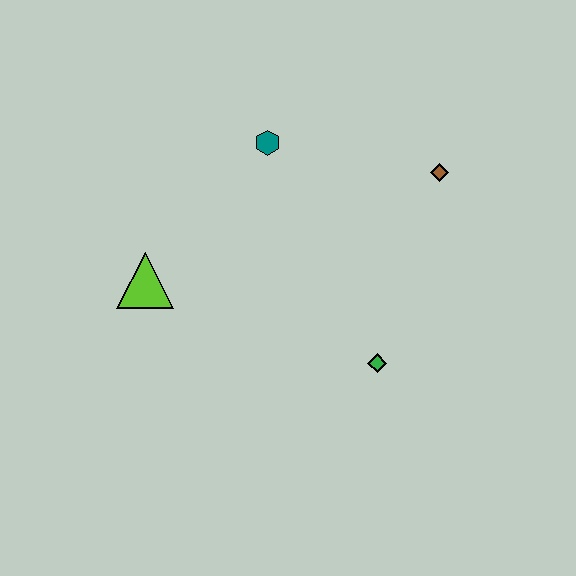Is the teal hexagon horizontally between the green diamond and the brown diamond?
No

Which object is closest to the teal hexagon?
The brown diamond is closest to the teal hexagon.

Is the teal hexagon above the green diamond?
Yes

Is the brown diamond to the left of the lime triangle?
No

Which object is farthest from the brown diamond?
The lime triangle is farthest from the brown diamond.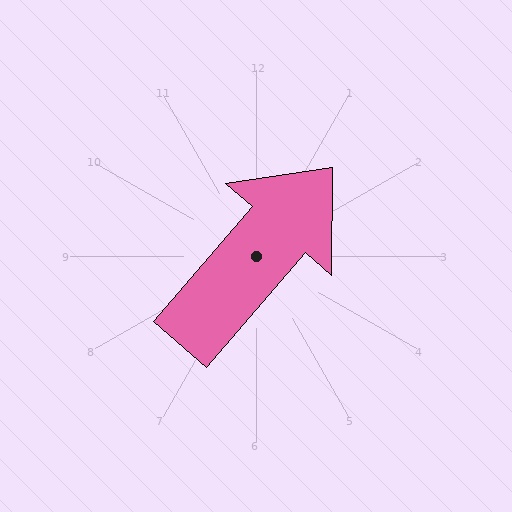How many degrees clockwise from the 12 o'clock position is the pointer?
Approximately 41 degrees.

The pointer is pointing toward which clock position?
Roughly 1 o'clock.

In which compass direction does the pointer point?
Northeast.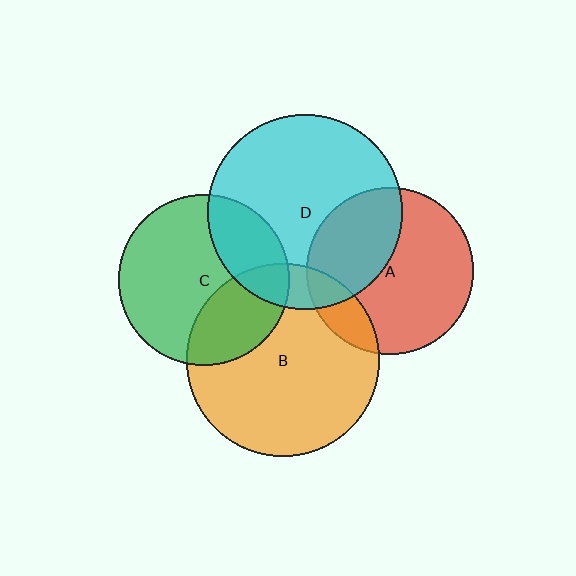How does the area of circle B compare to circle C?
Approximately 1.3 times.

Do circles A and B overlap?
Yes.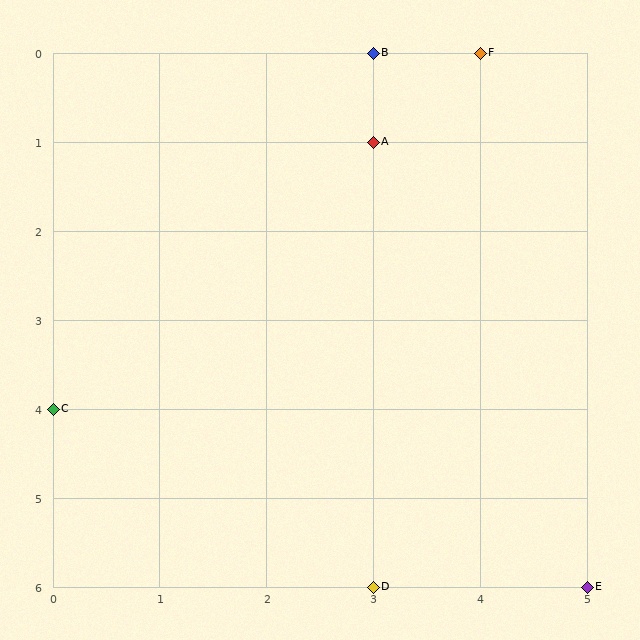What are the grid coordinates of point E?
Point E is at grid coordinates (5, 6).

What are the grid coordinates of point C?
Point C is at grid coordinates (0, 4).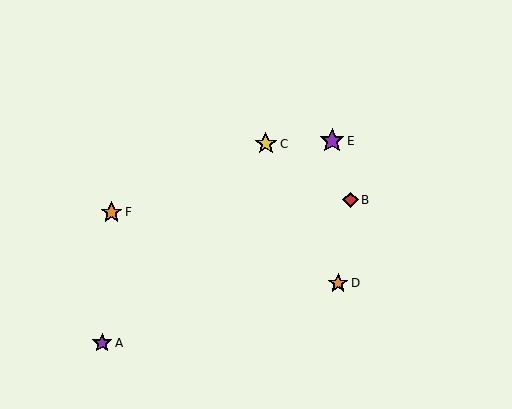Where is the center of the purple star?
The center of the purple star is at (102, 343).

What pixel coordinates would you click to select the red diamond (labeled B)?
Click at (350, 200) to select the red diamond B.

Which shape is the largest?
The purple star (labeled E) is the largest.